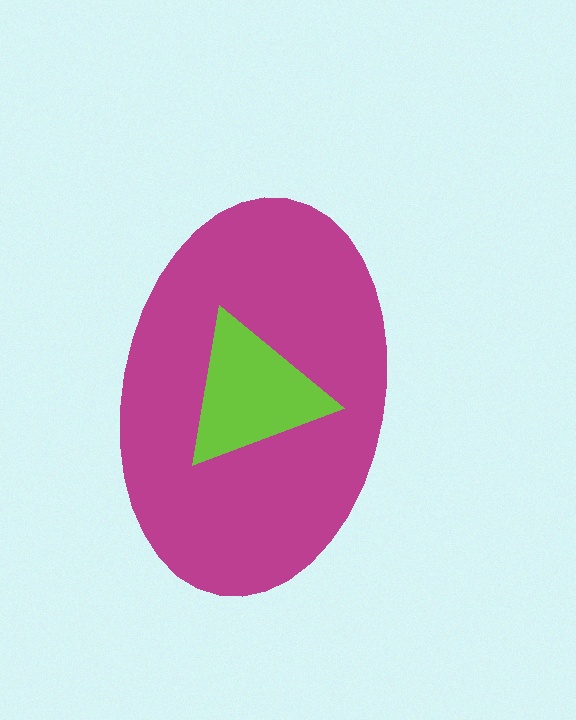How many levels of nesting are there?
2.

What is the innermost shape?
The lime triangle.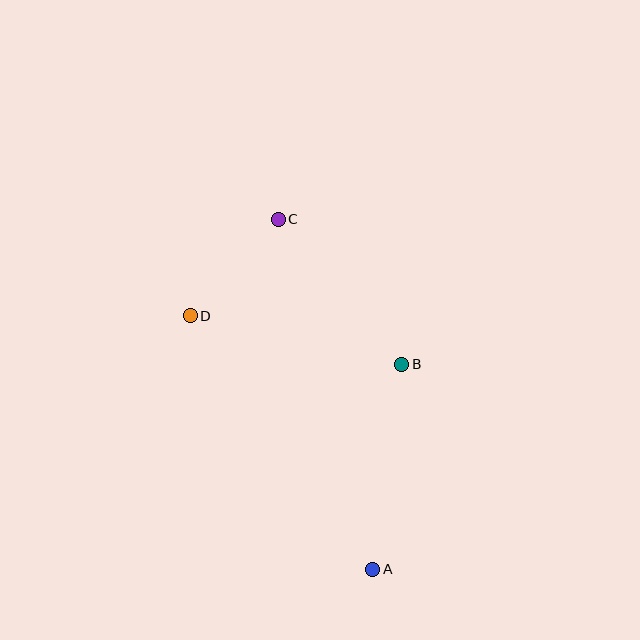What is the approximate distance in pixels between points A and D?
The distance between A and D is approximately 312 pixels.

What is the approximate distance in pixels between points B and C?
The distance between B and C is approximately 190 pixels.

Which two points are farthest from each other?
Points A and C are farthest from each other.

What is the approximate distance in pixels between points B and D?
The distance between B and D is approximately 217 pixels.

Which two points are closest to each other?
Points C and D are closest to each other.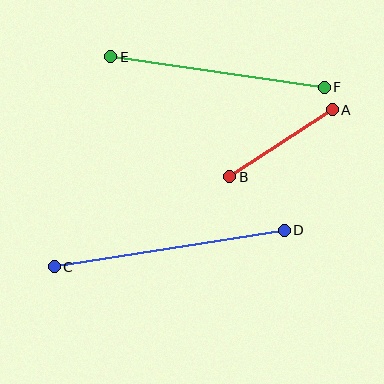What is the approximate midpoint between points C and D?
The midpoint is at approximately (169, 249) pixels.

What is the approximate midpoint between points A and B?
The midpoint is at approximately (281, 143) pixels.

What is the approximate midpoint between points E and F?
The midpoint is at approximately (217, 72) pixels.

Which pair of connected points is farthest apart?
Points C and D are farthest apart.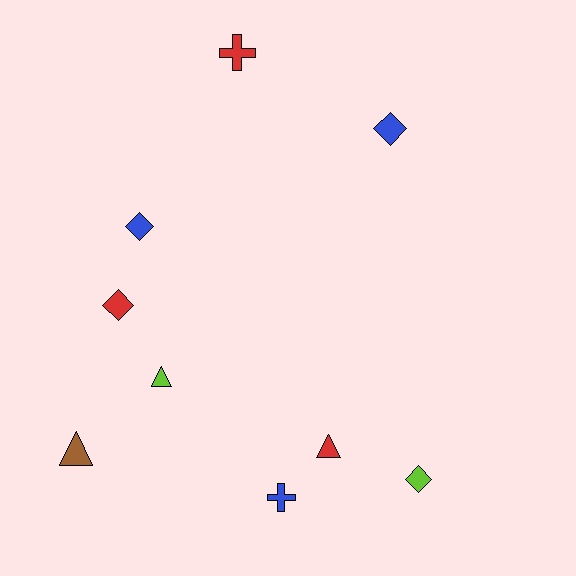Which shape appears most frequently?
Diamond, with 4 objects.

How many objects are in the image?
There are 9 objects.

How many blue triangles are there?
There are no blue triangles.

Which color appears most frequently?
Blue, with 3 objects.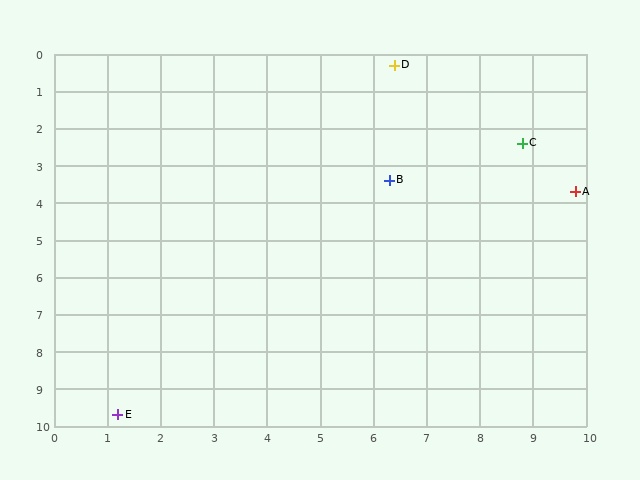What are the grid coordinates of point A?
Point A is at approximately (9.8, 3.7).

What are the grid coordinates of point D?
Point D is at approximately (6.4, 0.3).